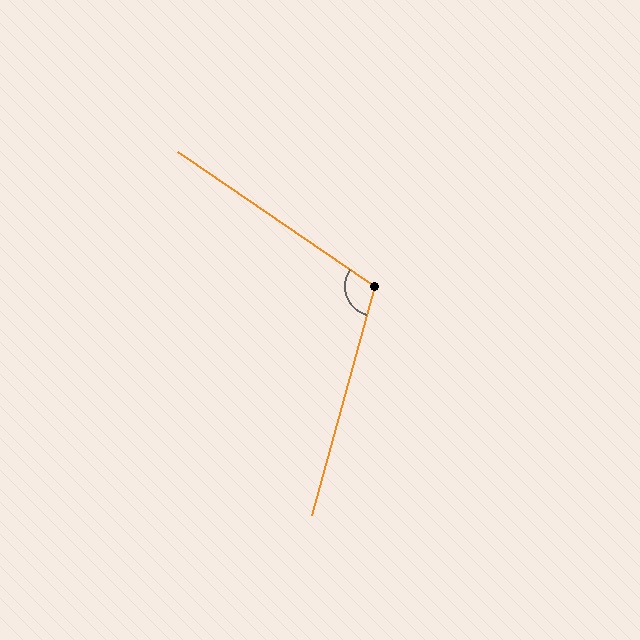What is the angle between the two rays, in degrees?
Approximately 109 degrees.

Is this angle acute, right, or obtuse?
It is obtuse.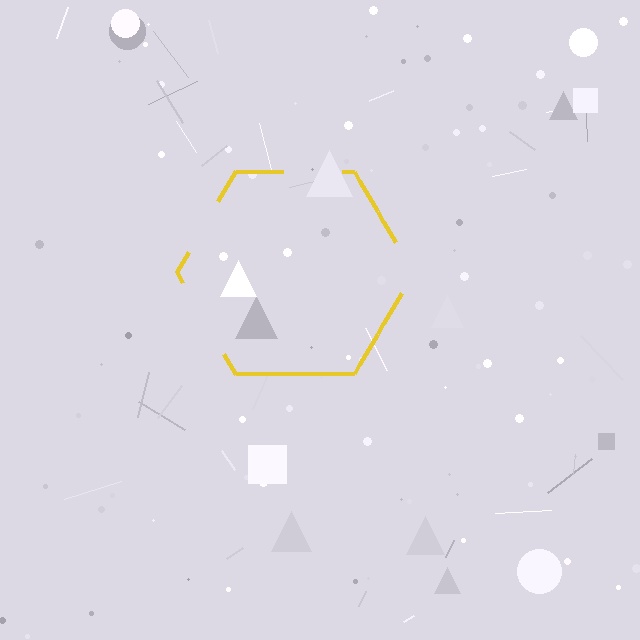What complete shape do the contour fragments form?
The contour fragments form a hexagon.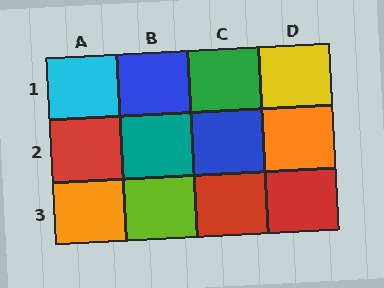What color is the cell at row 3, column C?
Red.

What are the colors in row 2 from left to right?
Red, teal, blue, orange.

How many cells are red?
3 cells are red.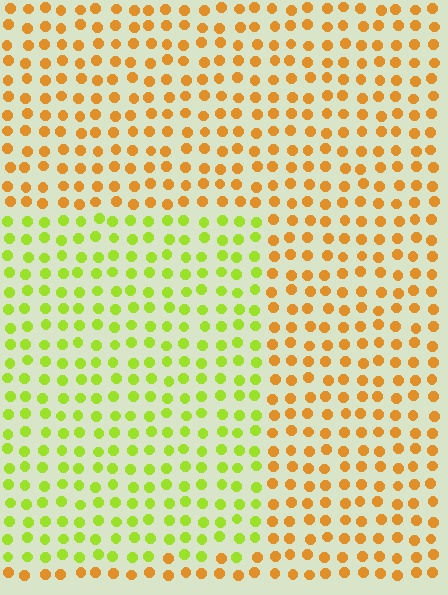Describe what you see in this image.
The image is filled with small orange elements in a uniform arrangement. A rectangle-shaped region is visible where the elements are tinted to a slightly different hue, forming a subtle color boundary.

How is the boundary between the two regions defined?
The boundary is defined purely by a slight shift in hue (about 50 degrees). Spacing, size, and orientation are identical on both sides.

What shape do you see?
I see a rectangle.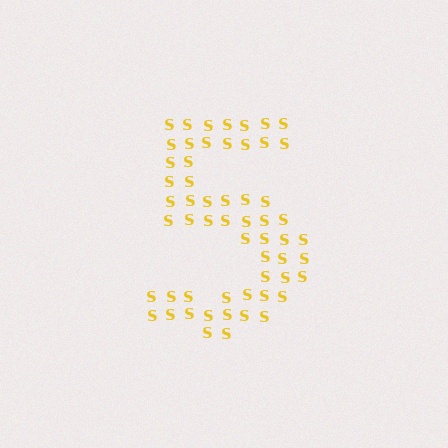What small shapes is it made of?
It is made of small letter S's.